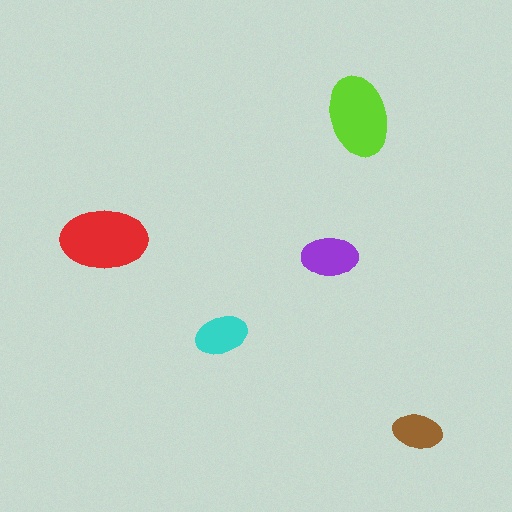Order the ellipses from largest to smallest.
the red one, the lime one, the purple one, the cyan one, the brown one.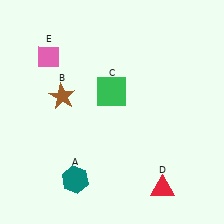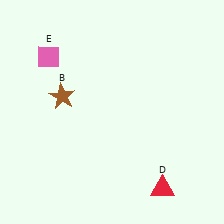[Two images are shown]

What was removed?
The teal hexagon (A), the green square (C) were removed in Image 2.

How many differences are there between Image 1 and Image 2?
There are 2 differences between the two images.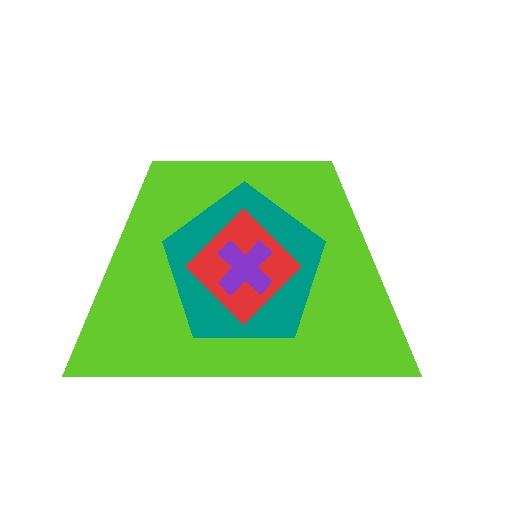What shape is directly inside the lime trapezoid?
The teal pentagon.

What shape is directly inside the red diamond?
The purple cross.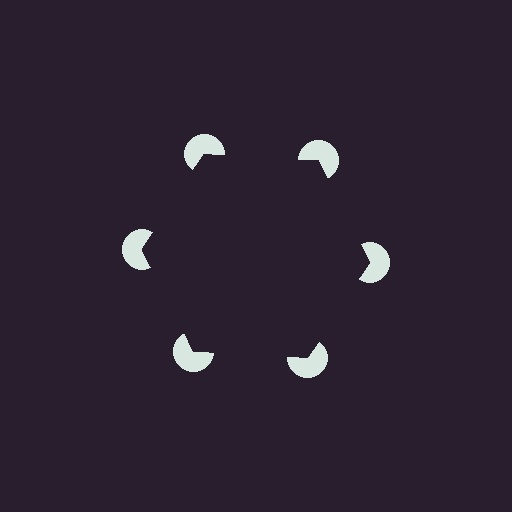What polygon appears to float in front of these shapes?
An illusory hexagon — its edges are inferred from the aligned wedge cuts in the pac-man discs, not physically drawn.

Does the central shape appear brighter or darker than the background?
It typically appears slightly darker than the background, even though no actual brightness change is drawn.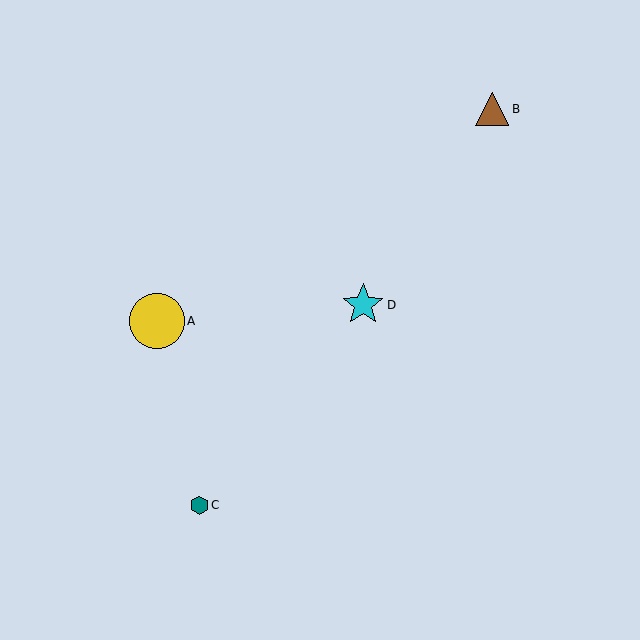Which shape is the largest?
The yellow circle (labeled A) is the largest.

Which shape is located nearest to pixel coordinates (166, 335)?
The yellow circle (labeled A) at (157, 321) is nearest to that location.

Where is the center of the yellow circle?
The center of the yellow circle is at (157, 321).